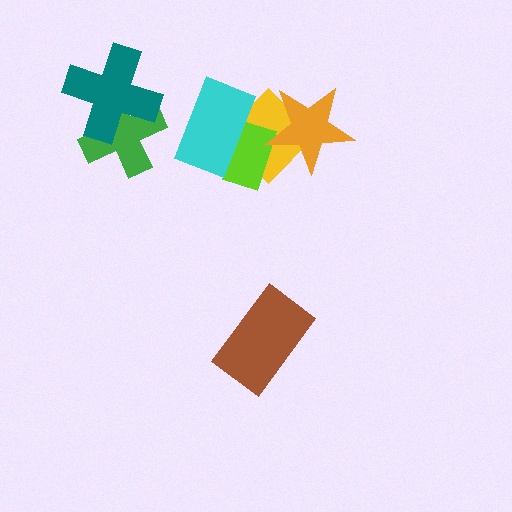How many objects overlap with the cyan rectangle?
2 objects overlap with the cyan rectangle.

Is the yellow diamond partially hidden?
Yes, it is partially covered by another shape.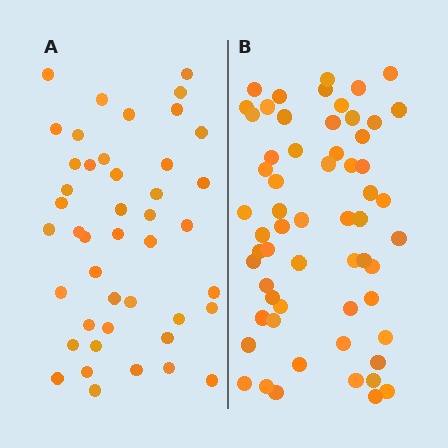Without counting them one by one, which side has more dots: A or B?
Region B (the right region) has more dots.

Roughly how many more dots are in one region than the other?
Region B has approximately 15 more dots than region A.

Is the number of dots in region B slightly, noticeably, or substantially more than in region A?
Region B has noticeably more, but not dramatically so. The ratio is roughly 1.4 to 1.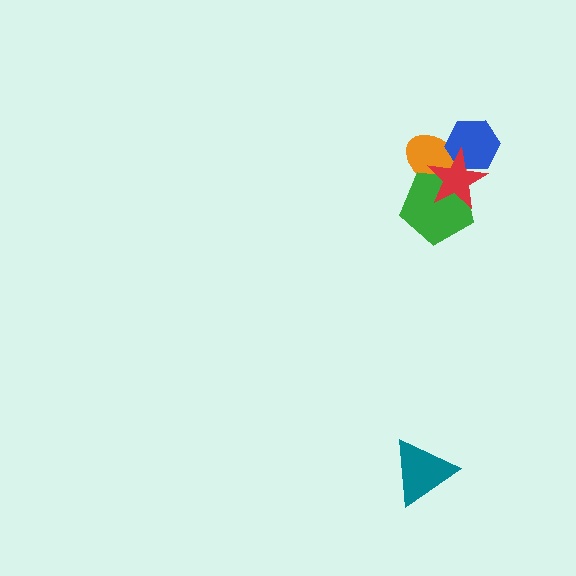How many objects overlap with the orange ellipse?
3 objects overlap with the orange ellipse.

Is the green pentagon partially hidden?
Yes, it is partially covered by another shape.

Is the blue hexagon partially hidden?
Yes, it is partially covered by another shape.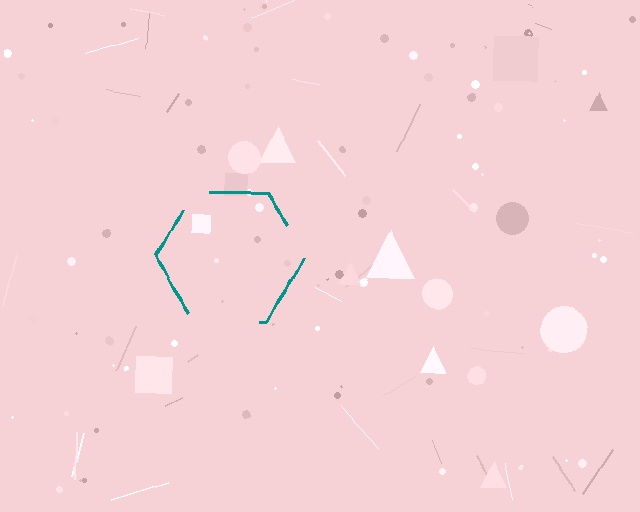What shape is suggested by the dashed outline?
The dashed outline suggests a hexagon.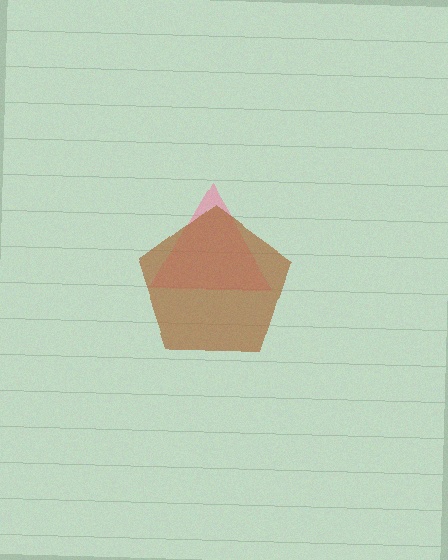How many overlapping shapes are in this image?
There are 2 overlapping shapes in the image.